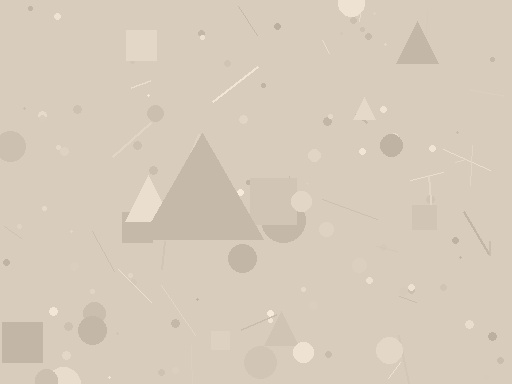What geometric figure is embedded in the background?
A triangle is embedded in the background.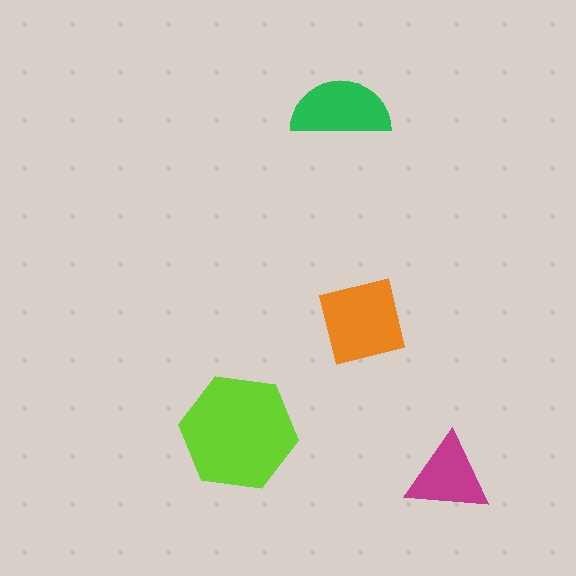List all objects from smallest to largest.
The magenta triangle, the green semicircle, the orange square, the lime hexagon.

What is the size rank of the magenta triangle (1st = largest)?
4th.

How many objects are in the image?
There are 4 objects in the image.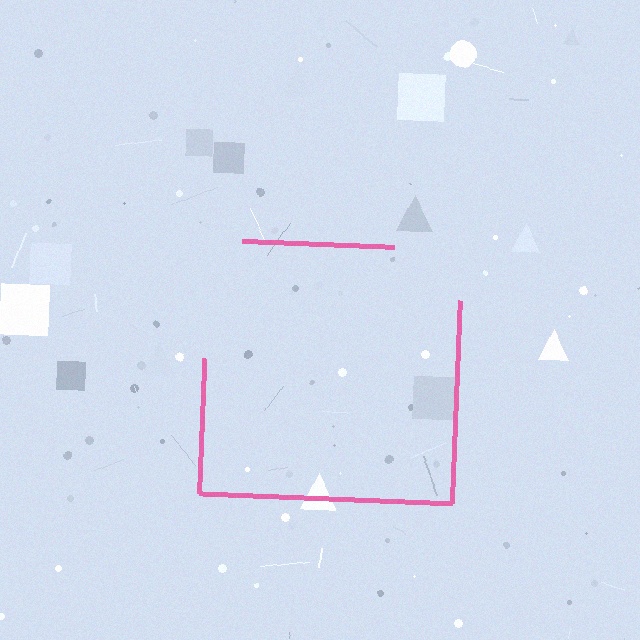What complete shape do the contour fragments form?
The contour fragments form a square.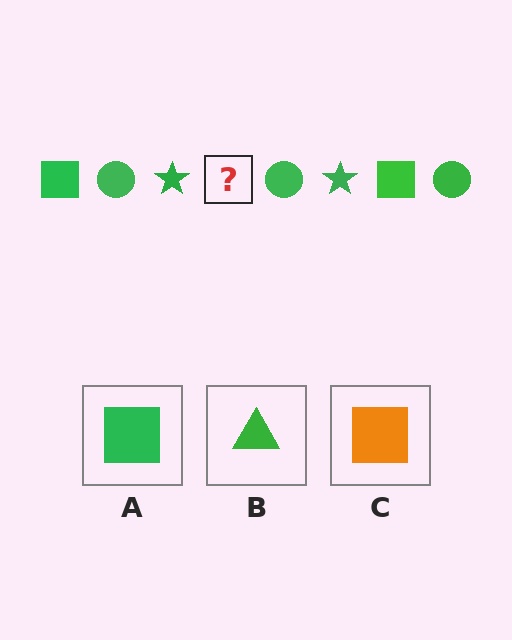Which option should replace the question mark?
Option A.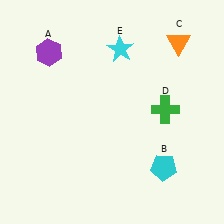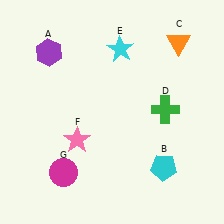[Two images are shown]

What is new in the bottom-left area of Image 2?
A pink star (F) was added in the bottom-left area of Image 2.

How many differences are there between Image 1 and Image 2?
There are 2 differences between the two images.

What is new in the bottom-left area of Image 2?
A magenta circle (G) was added in the bottom-left area of Image 2.